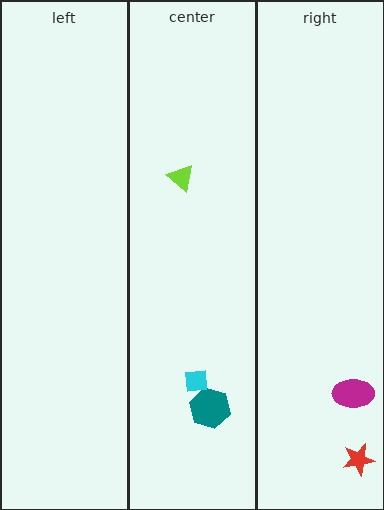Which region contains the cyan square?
The center region.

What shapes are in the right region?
The magenta ellipse, the red star.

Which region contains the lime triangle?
The center region.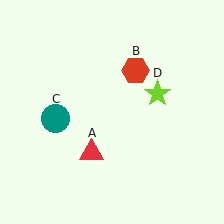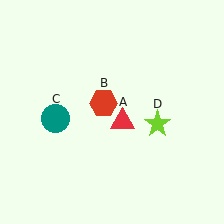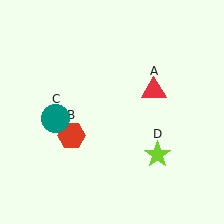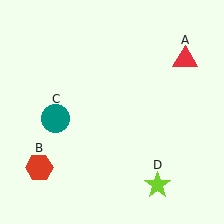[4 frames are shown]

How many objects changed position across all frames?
3 objects changed position: red triangle (object A), red hexagon (object B), lime star (object D).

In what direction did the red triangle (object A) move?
The red triangle (object A) moved up and to the right.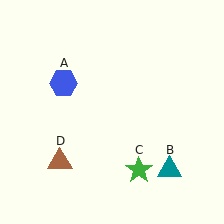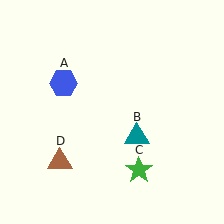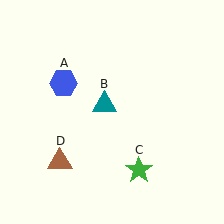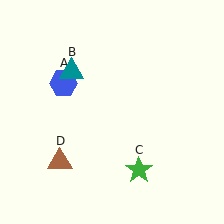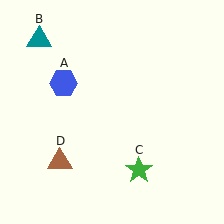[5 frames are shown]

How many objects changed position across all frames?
1 object changed position: teal triangle (object B).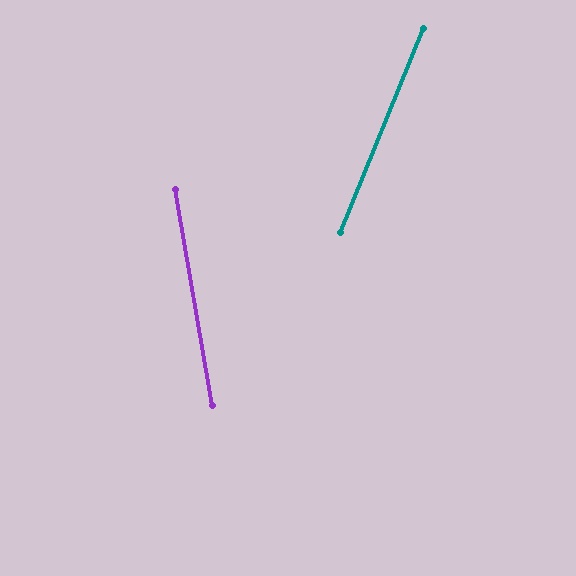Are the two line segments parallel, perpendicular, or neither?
Neither parallel nor perpendicular — they differ by about 32°.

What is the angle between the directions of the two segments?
Approximately 32 degrees.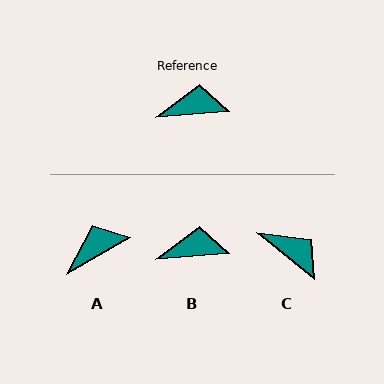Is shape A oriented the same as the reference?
No, it is off by about 25 degrees.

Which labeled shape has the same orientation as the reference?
B.